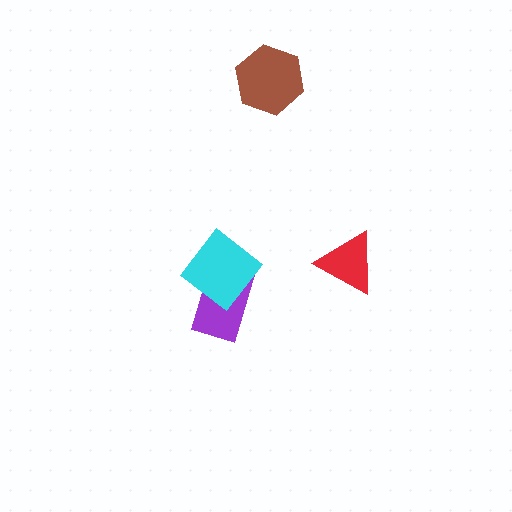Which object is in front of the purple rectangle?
The cyan diamond is in front of the purple rectangle.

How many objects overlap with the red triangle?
0 objects overlap with the red triangle.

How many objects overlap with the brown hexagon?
0 objects overlap with the brown hexagon.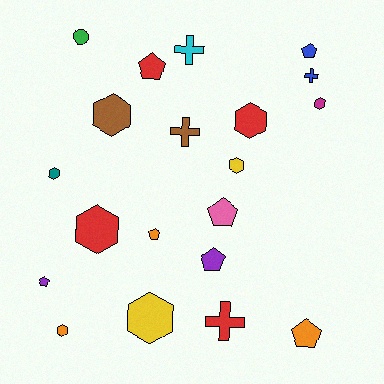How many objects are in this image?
There are 20 objects.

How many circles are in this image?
There is 1 circle.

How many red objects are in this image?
There are 4 red objects.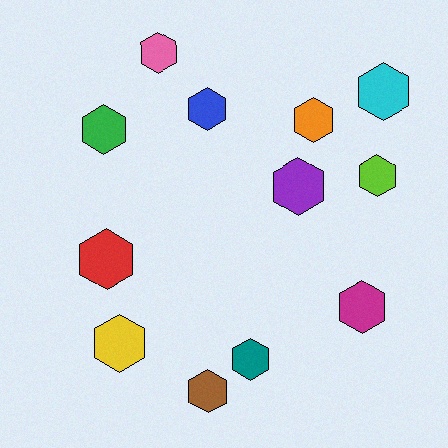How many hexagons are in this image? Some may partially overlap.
There are 12 hexagons.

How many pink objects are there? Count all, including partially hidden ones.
There is 1 pink object.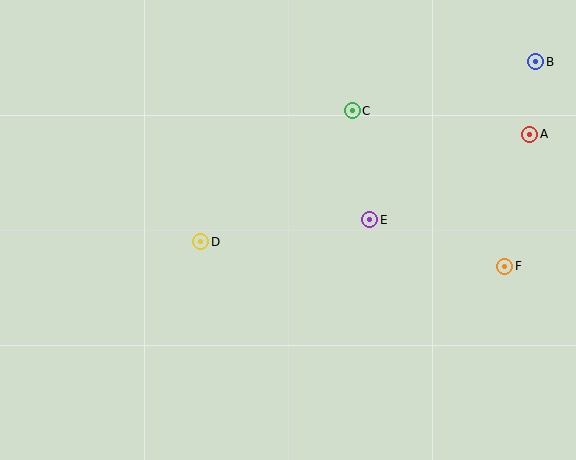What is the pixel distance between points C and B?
The distance between C and B is 190 pixels.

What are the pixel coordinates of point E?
Point E is at (370, 220).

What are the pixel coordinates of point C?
Point C is at (352, 111).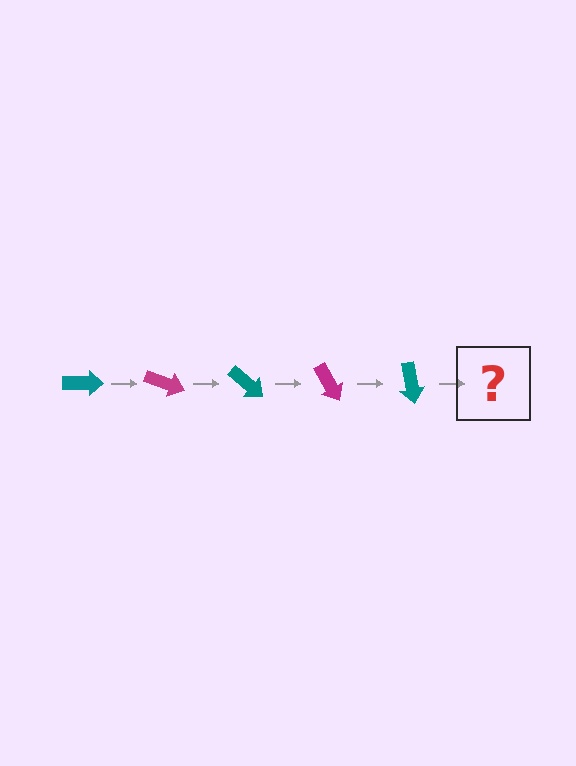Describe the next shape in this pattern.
It should be a magenta arrow, rotated 100 degrees from the start.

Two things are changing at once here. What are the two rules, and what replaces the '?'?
The two rules are that it rotates 20 degrees each step and the color cycles through teal and magenta. The '?' should be a magenta arrow, rotated 100 degrees from the start.